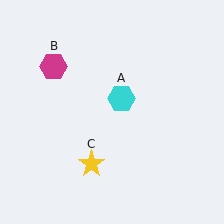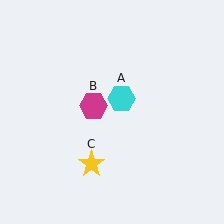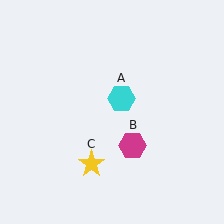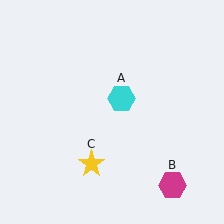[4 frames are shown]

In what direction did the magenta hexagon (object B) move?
The magenta hexagon (object B) moved down and to the right.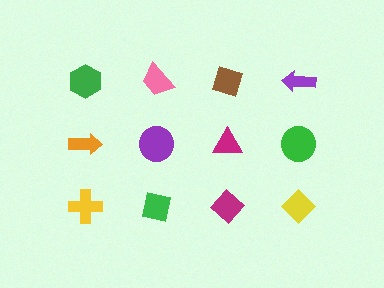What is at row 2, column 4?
A green circle.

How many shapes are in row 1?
4 shapes.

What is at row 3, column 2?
A green square.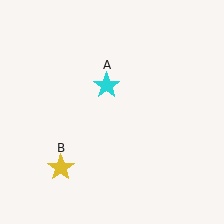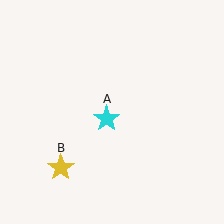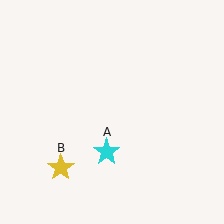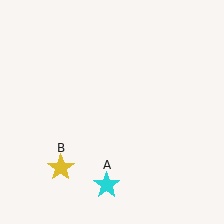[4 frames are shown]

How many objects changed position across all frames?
1 object changed position: cyan star (object A).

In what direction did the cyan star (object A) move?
The cyan star (object A) moved down.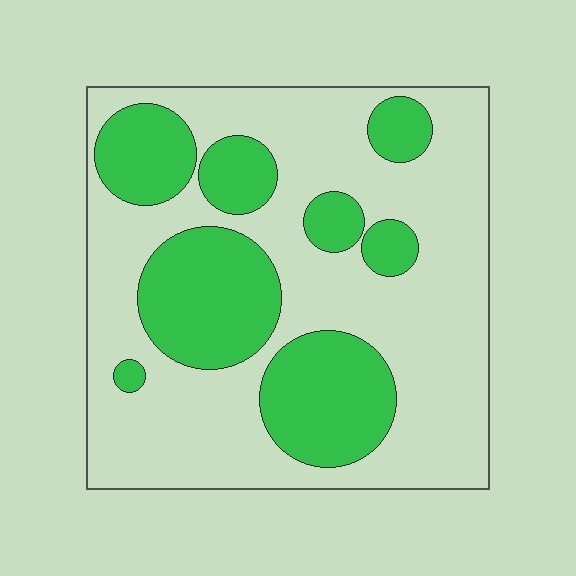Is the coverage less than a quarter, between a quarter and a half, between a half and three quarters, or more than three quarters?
Between a quarter and a half.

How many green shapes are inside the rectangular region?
8.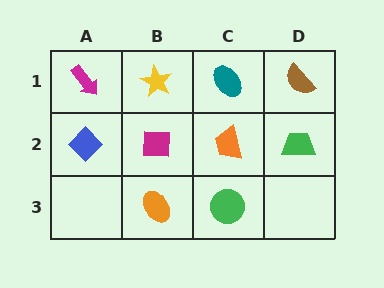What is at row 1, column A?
A magenta arrow.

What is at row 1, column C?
A teal ellipse.